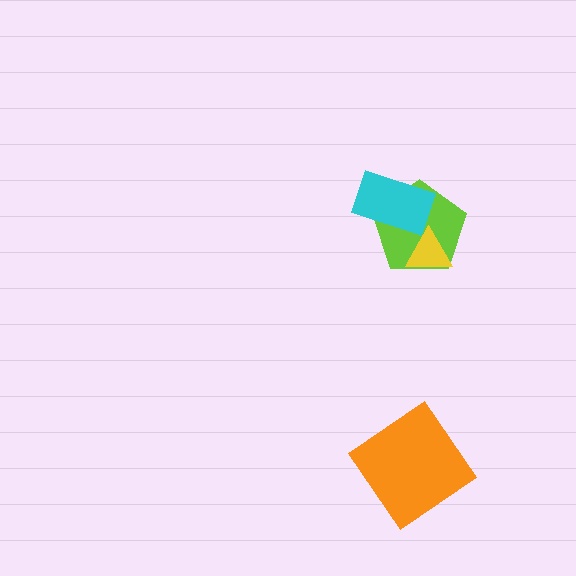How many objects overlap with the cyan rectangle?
1 object overlaps with the cyan rectangle.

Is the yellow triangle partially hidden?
No, no other shape covers it.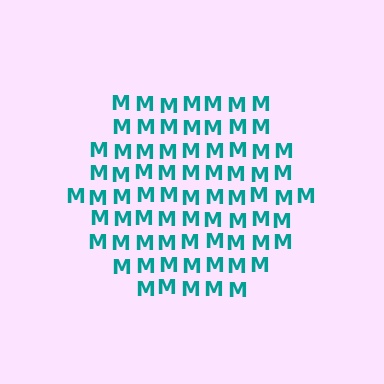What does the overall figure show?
The overall figure shows a hexagon.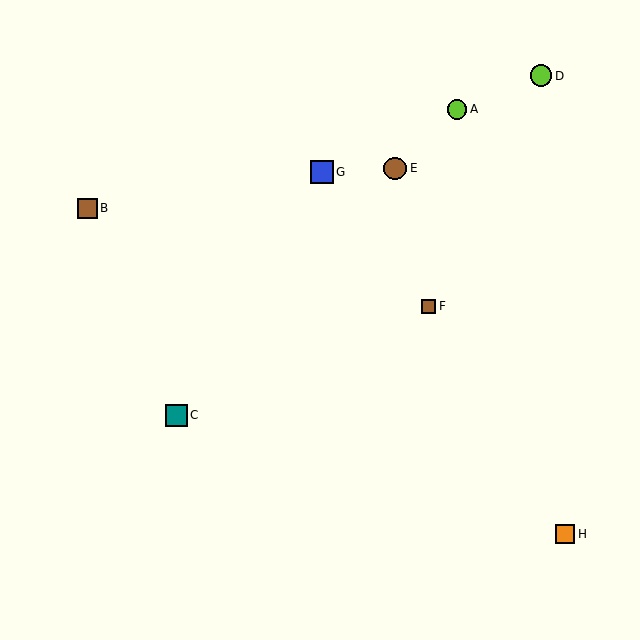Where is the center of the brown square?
The center of the brown square is at (87, 208).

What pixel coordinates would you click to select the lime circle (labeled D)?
Click at (541, 76) to select the lime circle D.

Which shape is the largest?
The blue square (labeled G) is the largest.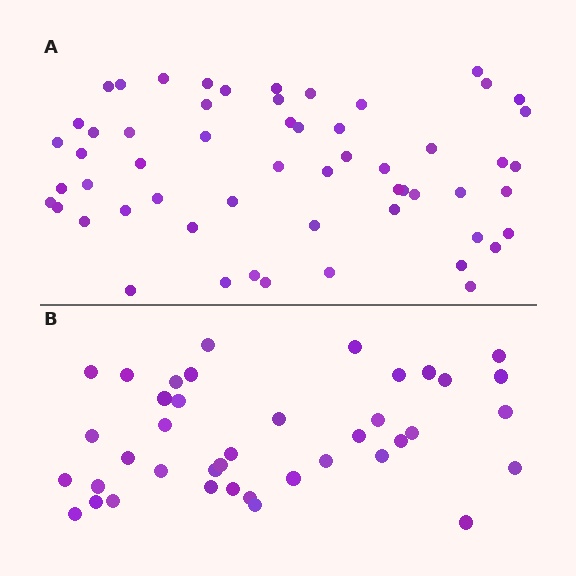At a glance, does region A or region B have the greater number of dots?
Region A (the top region) has more dots.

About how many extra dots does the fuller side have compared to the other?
Region A has approximately 15 more dots than region B.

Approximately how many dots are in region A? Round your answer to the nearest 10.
About 60 dots. (The exact count is 57, which rounds to 60.)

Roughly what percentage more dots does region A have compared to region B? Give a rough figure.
About 40% more.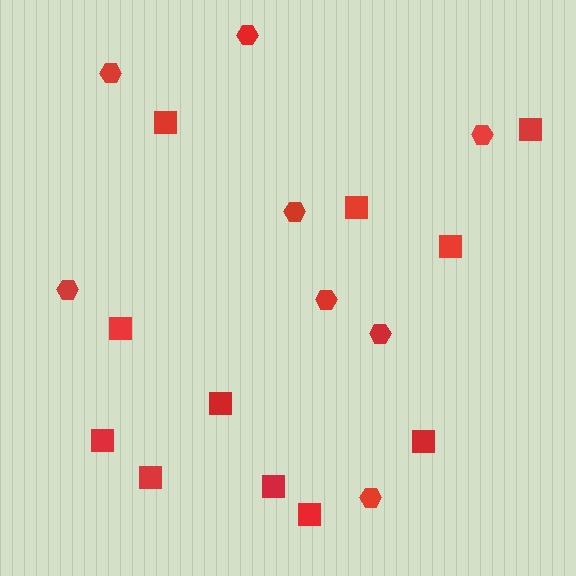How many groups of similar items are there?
There are 2 groups: one group of hexagons (8) and one group of squares (11).